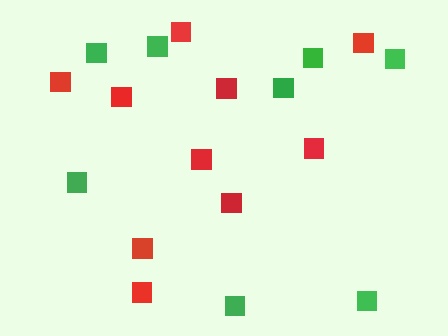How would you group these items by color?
There are 2 groups: one group of red squares (10) and one group of green squares (8).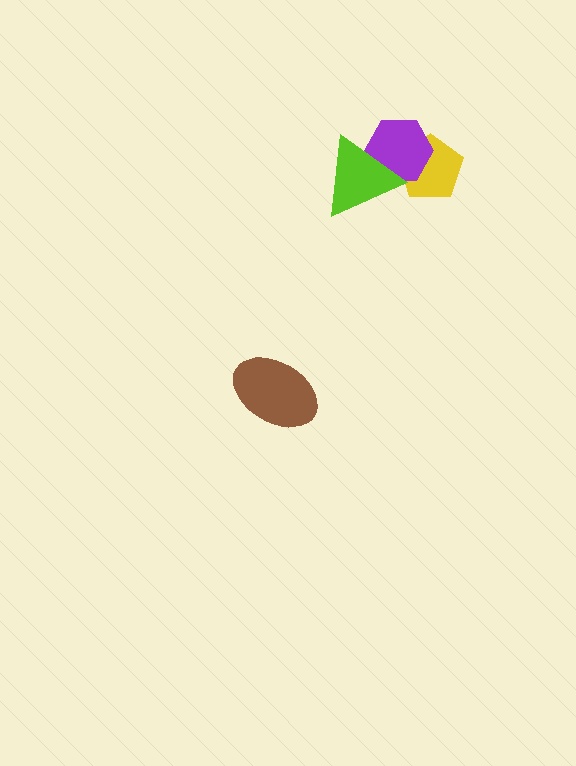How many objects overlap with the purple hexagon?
2 objects overlap with the purple hexagon.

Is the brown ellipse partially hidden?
No, no other shape covers it.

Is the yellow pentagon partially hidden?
Yes, it is partially covered by another shape.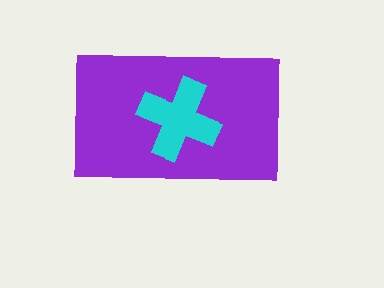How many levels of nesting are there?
2.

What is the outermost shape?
The purple rectangle.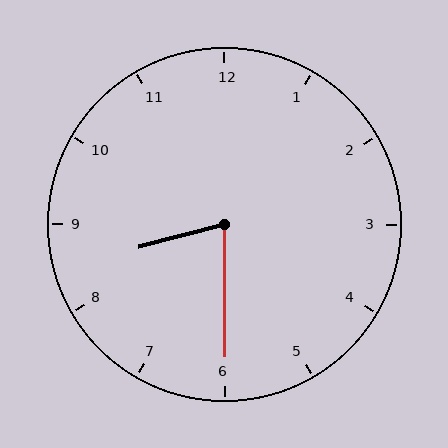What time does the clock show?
8:30.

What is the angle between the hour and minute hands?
Approximately 75 degrees.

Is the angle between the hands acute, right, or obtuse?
It is acute.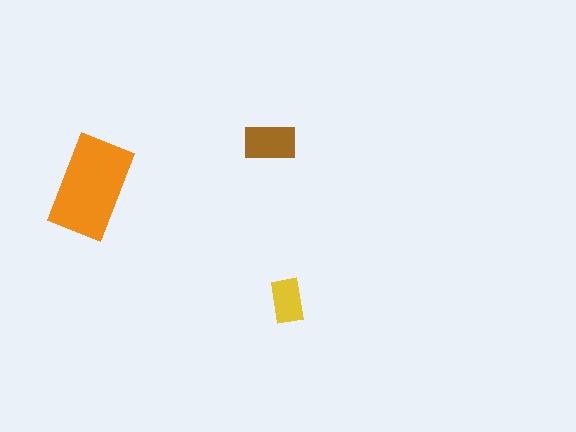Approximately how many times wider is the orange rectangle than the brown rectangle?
About 2 times wider.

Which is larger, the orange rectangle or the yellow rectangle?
The orange one.